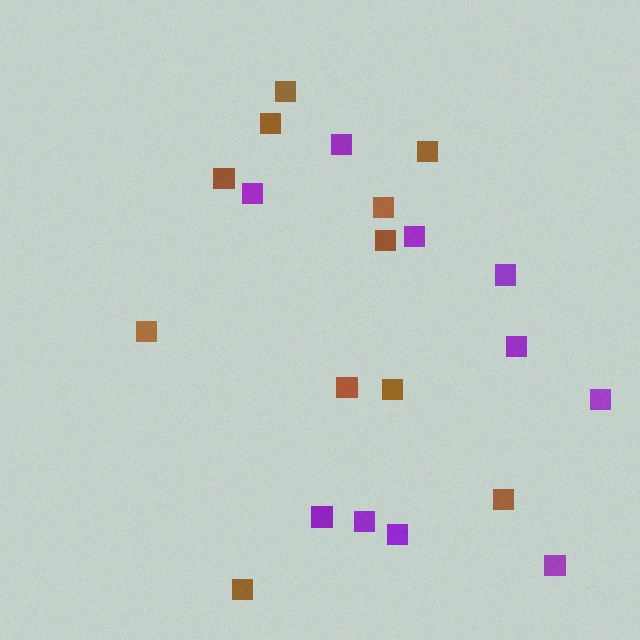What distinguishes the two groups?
There are 2 groups: one group of purple squares (10) and one group of brown squares (11).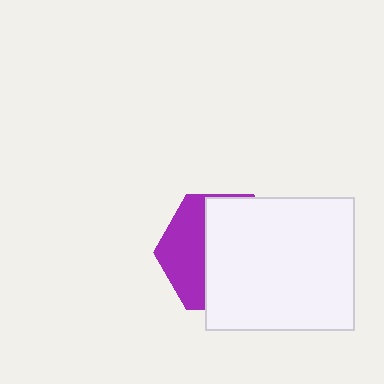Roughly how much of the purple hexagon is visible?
A small part of it is visible (roughly 37%).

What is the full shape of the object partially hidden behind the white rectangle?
The partially hidden object is a purple hexagon.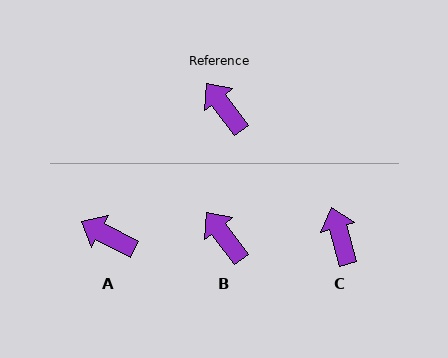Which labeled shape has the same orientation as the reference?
B.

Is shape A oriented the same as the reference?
No, it is off by about 25 degrees.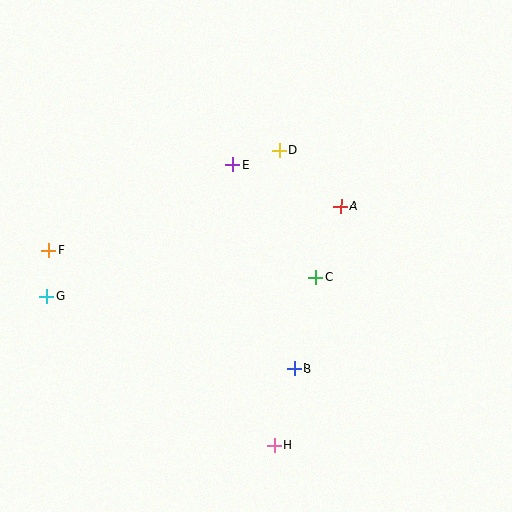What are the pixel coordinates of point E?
Point E is at (232, 165).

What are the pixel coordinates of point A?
Point A is at (341, 206).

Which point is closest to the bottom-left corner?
Point G is closest to the bottom-left corner.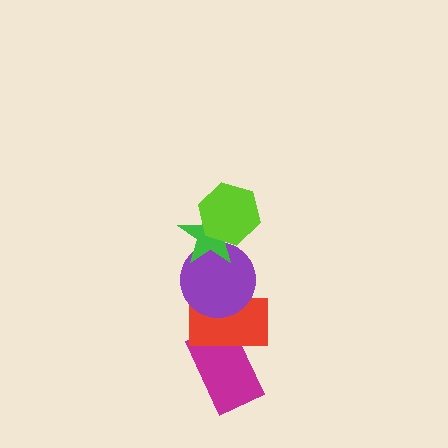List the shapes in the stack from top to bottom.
From top to bottom: the lime hexagon, the green star, the purple circle, the red rectangle, the magenta rectangle.